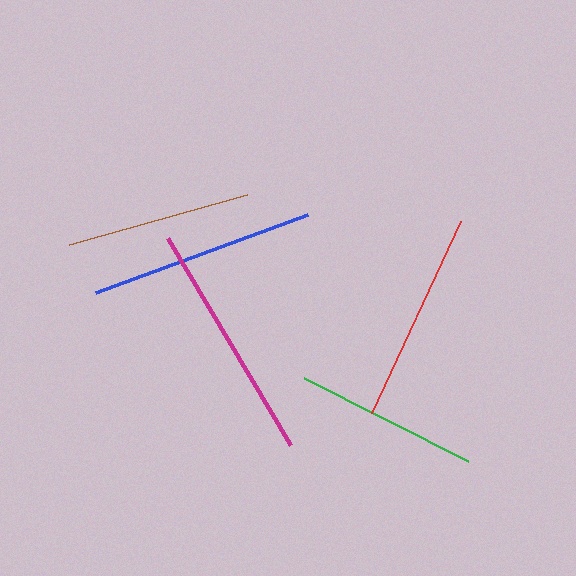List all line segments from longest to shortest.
From longest to shortest: magenta, blue, red, brown, green.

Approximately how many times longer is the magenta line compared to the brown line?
The magenta line is approximately 1.3 times the length of the brown line.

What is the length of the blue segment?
The blue segment is approximately 226 pixels long.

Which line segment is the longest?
The magenta line is the longest at approximately 241 pixels.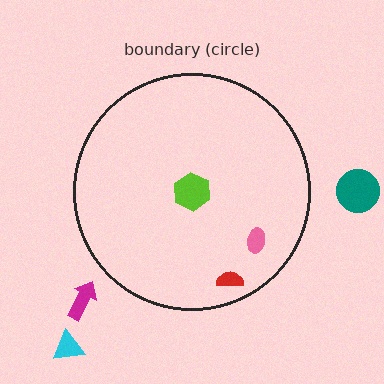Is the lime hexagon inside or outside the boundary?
Inside.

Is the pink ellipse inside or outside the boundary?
Inside.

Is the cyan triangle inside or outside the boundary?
Outside.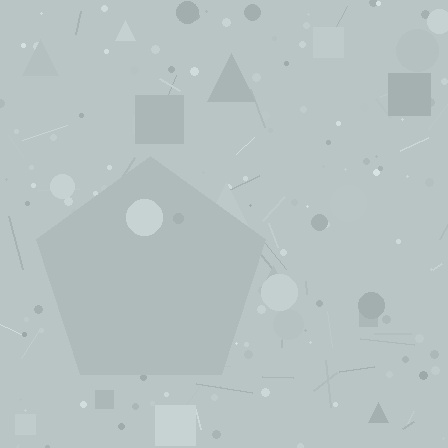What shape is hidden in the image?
A pentagon is hidden in the image.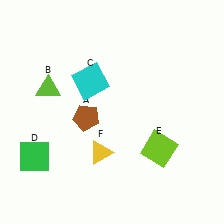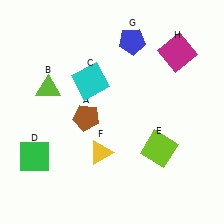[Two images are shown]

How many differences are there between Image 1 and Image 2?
There are 2 differences between the two images.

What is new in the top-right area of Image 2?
A blue pentagon (G) was added in the top-right area of Image 2.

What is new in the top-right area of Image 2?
A magenta square (H) was added in the top-right area of Image 2.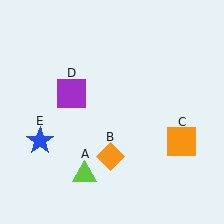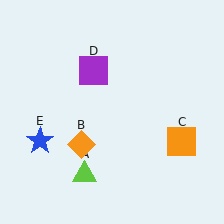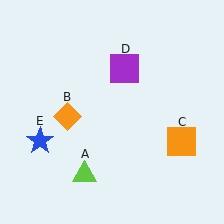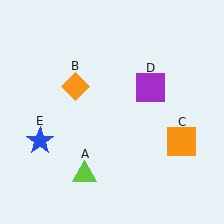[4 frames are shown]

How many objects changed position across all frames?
2 objects changed position: orange diamond (object B), purple square (object D).